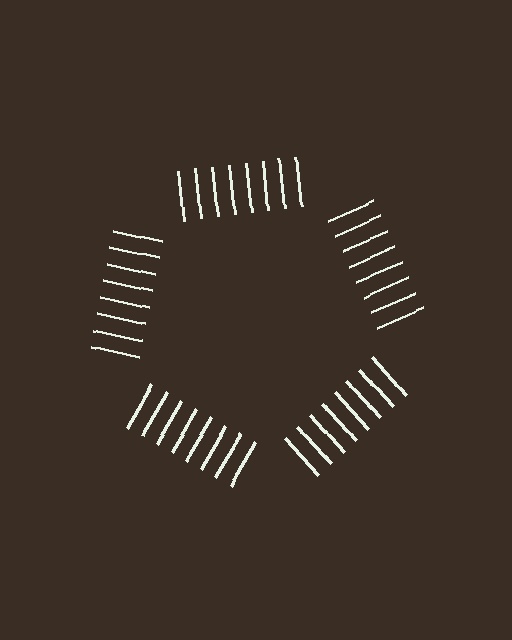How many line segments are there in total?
40 — 8 along each of the 5 edges.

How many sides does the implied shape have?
5 sides — the line-ends trace a pentagon.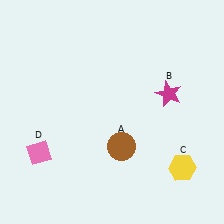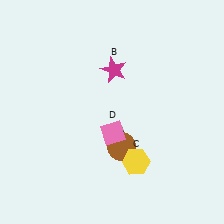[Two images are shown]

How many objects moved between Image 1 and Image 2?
3 objects moved between the two images.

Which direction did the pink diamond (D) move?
The pink diamond (D) moved right.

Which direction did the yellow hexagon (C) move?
The yellow hexagon (C) moved left.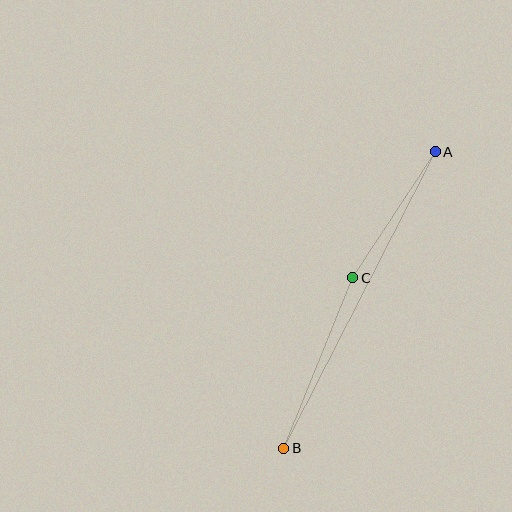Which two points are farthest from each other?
Points A and B are farthest from each other.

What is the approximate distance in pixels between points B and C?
The distance between B and C is approximately 184 pixels.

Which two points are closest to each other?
Points A and C are closest to each other.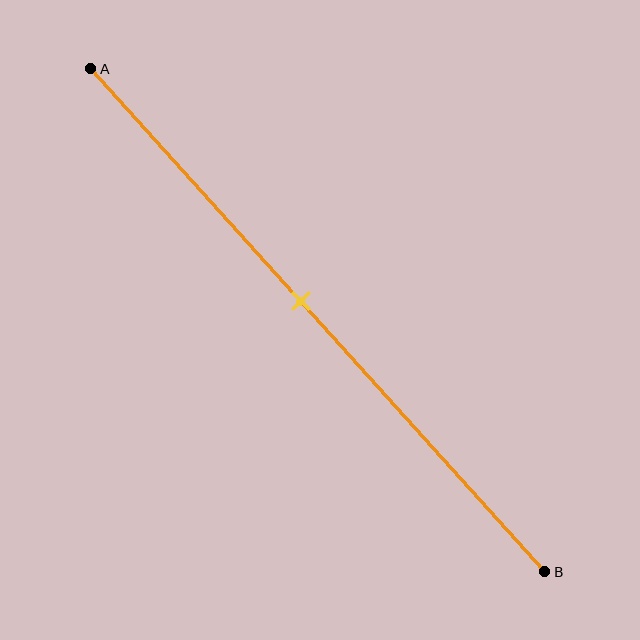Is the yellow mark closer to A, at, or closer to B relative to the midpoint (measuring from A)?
The yellow mark is closer to point A than the midpoint of segment AB.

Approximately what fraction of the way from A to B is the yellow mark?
The yellow mark is approximately 45% of the way from A to B.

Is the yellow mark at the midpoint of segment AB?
No, the mark is at about 45% from A, not at the 50% midpoint.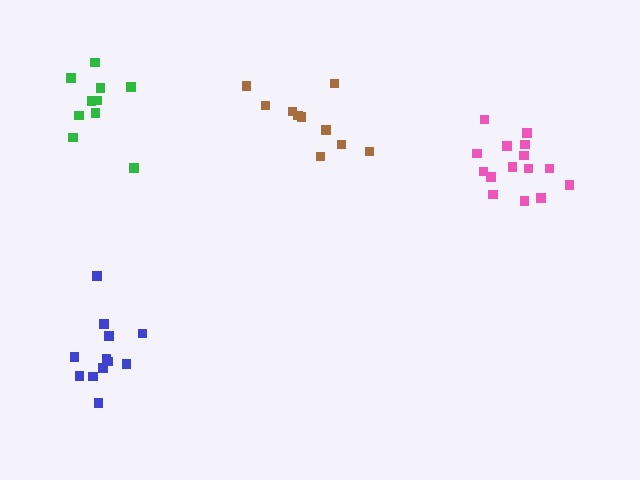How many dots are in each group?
Group 1: 15 dots, Group 2: 10 dots, Group 3: 10 dots, Group 4: 13 dots (48 total).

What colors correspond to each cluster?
The clusters are colored: pink, green, brown, blue.